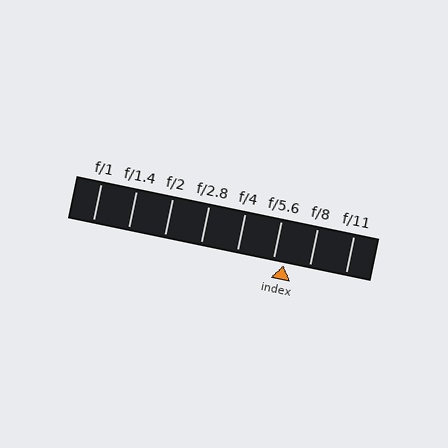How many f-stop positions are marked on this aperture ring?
There are 8 f-stop positions marked.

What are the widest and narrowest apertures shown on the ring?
The widest aperture shown is f/1 and the narrowest is f/11.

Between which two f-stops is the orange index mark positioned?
The index mark is between f/5.6 and f/8.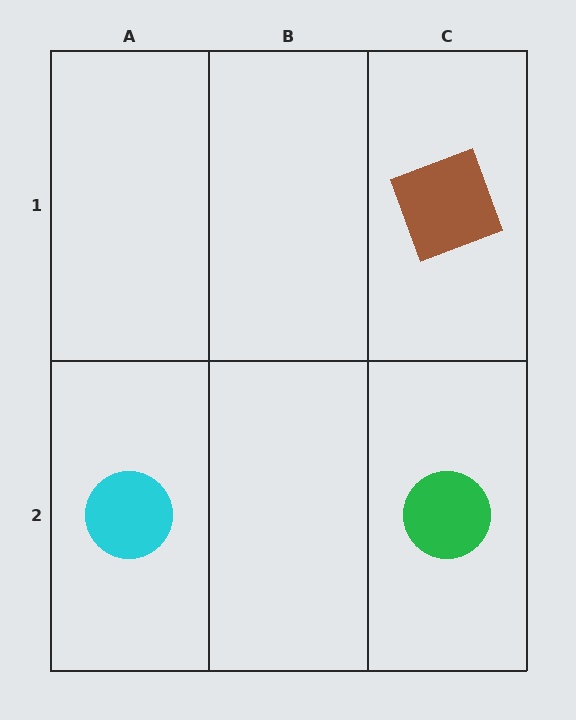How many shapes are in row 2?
2 shapes.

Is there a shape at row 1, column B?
No, that cell is empty.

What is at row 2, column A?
A cyan circle.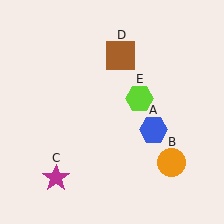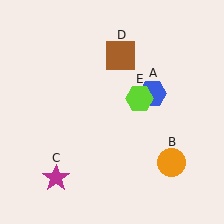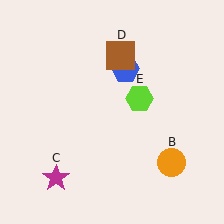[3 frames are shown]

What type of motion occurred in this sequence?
The blue hexagon (object A) rotated counterclockwise around the center of the scene.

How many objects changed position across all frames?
1 object changed position: blue hexagon (object A).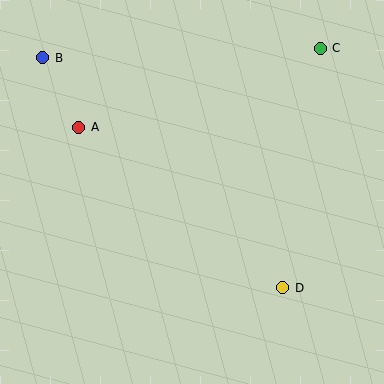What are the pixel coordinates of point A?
Point A is at (79, 127).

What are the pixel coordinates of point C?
Point C is at (320, 48).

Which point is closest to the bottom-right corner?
Point D is closest to the bottom-right corner.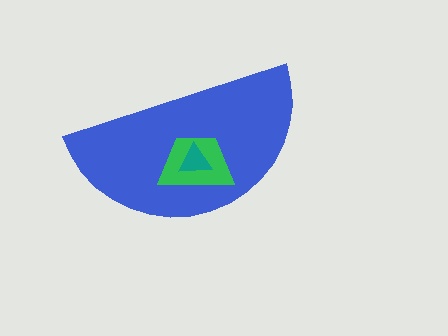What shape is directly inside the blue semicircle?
The green trapezoid.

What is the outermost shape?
The blue semicircle.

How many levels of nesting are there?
3.